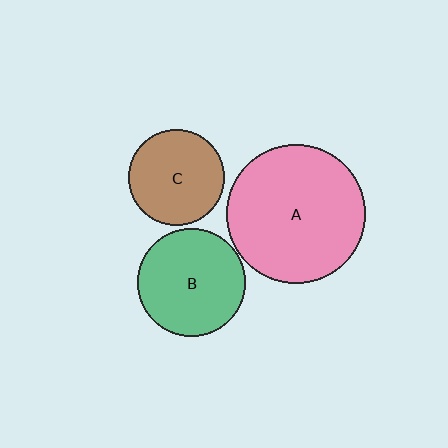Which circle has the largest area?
Circle A (pink).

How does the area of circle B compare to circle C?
Approximately 1.3 times.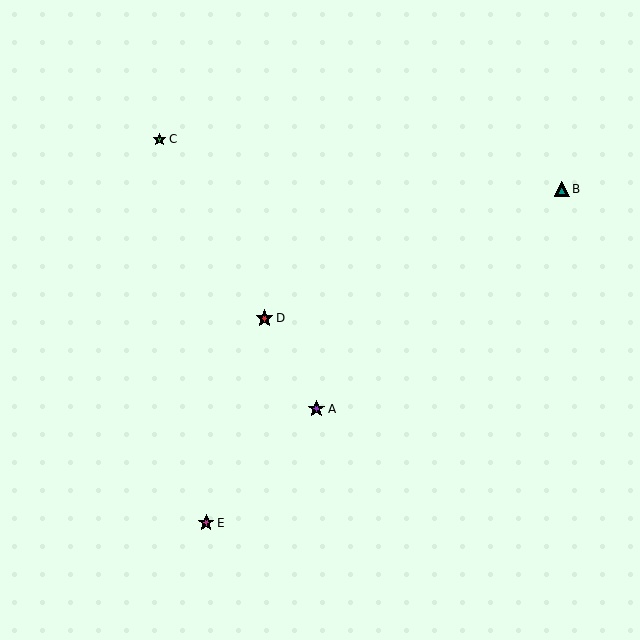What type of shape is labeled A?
Shape A is a purple star.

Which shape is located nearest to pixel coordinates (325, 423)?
The purple star (labeled A) at (316, 409) is nearest to that location.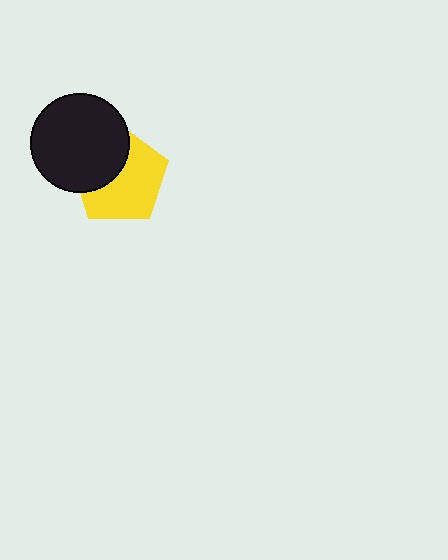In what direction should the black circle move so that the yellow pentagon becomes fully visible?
The black circle should move toward the upper-left. That is the shortest direction to clear the overlap and leave the yellow pentagon fully visible.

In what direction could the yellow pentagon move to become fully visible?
The yellow pentagon could move toward the lower-right. That would shift it out from behind the black circle entirely.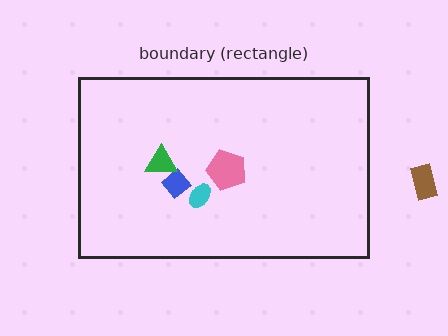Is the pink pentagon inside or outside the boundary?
Inside.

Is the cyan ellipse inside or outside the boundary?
Inside.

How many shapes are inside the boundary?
4 inside, 1 outside.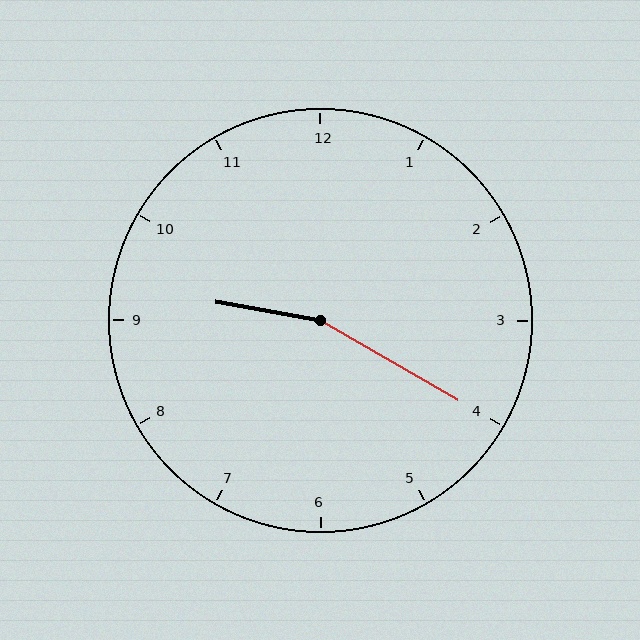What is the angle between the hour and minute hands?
Approximately 160 degrees.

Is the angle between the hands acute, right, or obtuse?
It is obtuse.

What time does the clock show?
9:20.